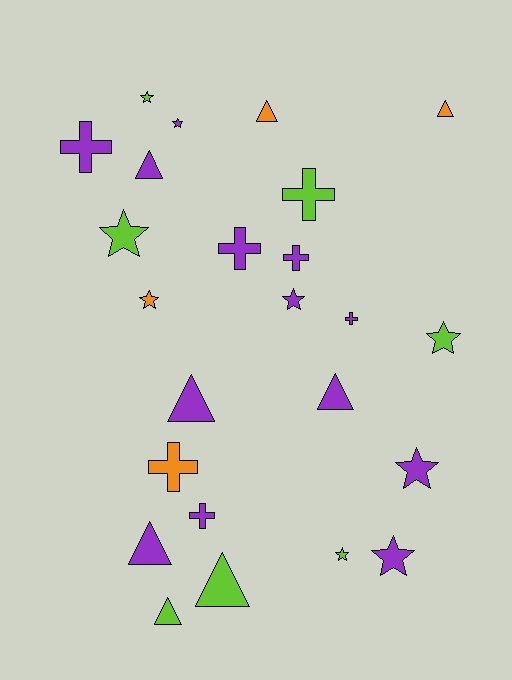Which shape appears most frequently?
Star, with 9 objects.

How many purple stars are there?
There are 4 purple stars.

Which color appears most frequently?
Purple, with 13 objects.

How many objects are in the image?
There are 24 objects.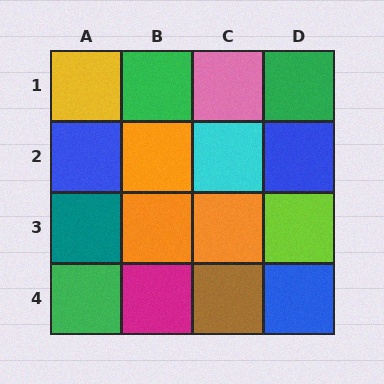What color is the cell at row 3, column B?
Orange.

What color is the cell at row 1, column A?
Yellow.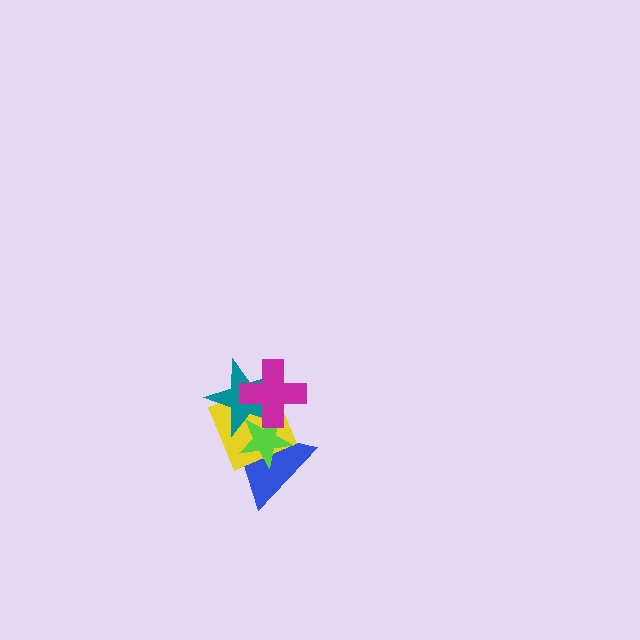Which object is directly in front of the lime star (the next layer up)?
The teal star is directly in front of the lime star.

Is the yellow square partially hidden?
Yes, it is partially covered by another shape.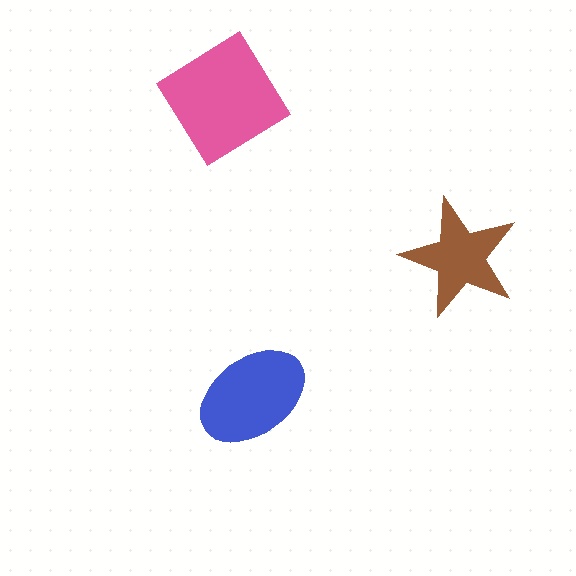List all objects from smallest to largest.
The brown star, the blue ellipse, the pink diamond.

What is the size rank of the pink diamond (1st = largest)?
1st.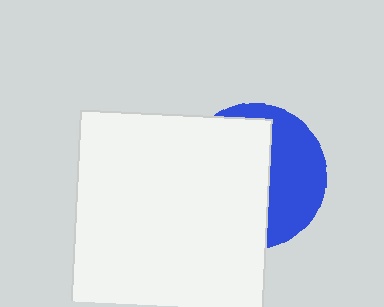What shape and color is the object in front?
The object in front is a white square.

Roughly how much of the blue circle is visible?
A small part of it is visible (roughly 40%).